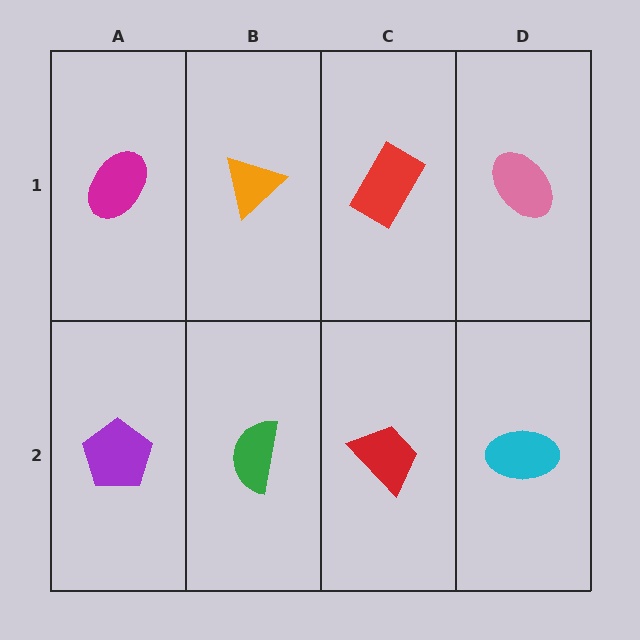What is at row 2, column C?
A red trapezoid.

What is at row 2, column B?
A green semicircle.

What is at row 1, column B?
An orange triangle.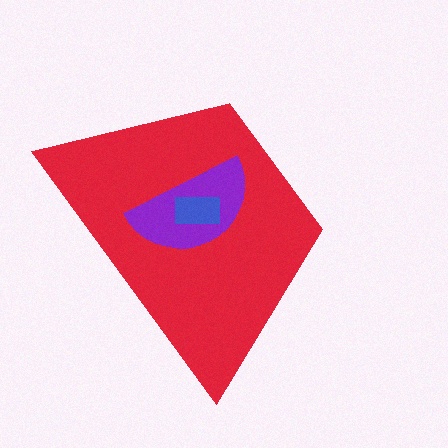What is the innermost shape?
The blue rectangle.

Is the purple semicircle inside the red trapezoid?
Yes.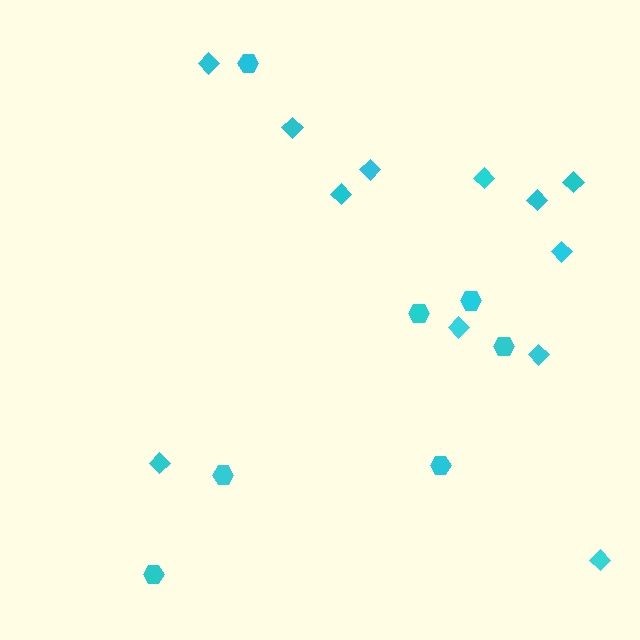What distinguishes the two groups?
There are 2 groups: one group of diamonds (12) and one group of hexagons (7).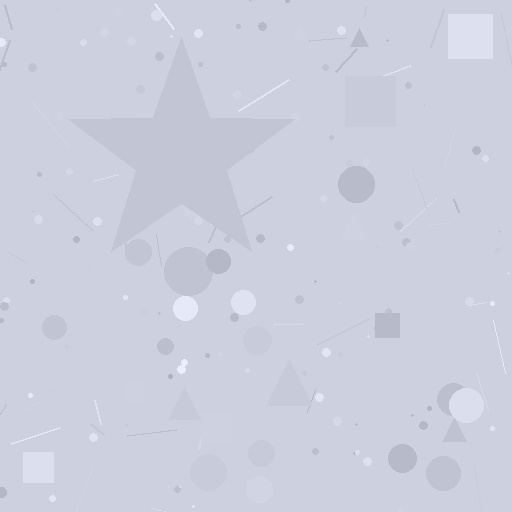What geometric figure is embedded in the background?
A star is embedded in the background.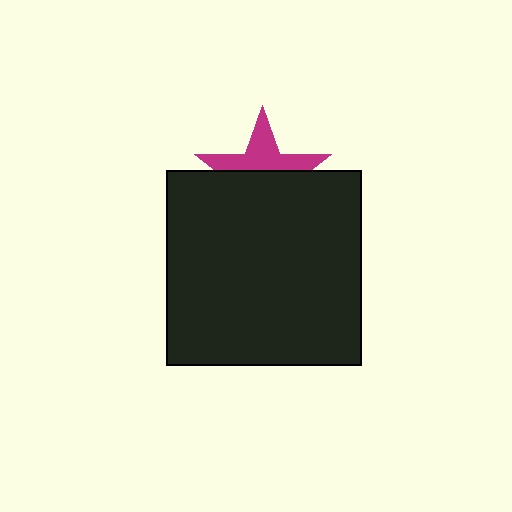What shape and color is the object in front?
The object in front is a black square.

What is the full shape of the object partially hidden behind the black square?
The partially hidden object is a magenta star.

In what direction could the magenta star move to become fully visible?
The magenta star could move up. That would shift it out from behind the black square entirely.